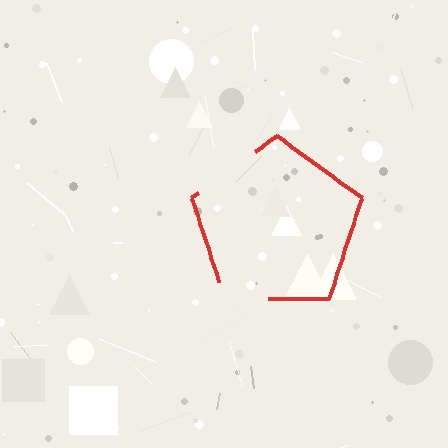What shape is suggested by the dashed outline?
The dashed outline suggests a pentagon.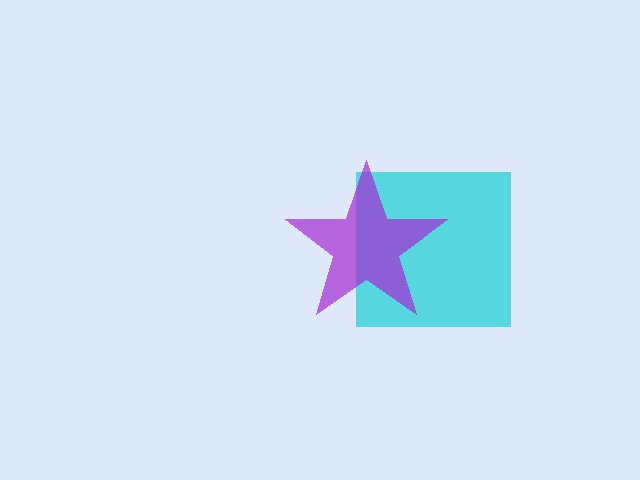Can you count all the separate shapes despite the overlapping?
Yes, there are 2 separate shapes.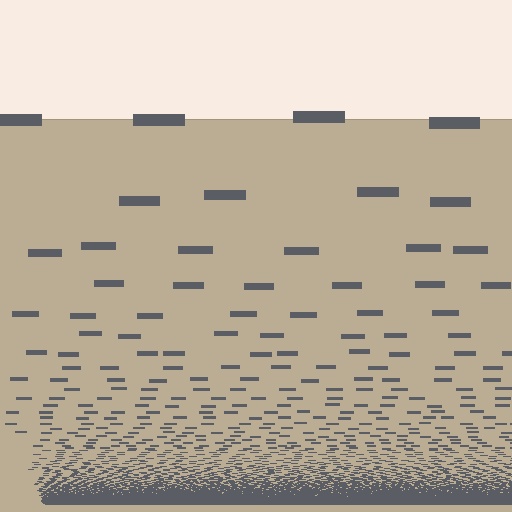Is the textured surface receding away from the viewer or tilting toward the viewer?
The surface appears to tilt toward the viewer. Texture elements get larger and sparser toward the top.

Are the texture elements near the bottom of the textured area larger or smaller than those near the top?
Smaller. The gradient is inverted — elements near the bottom are smaller and denser.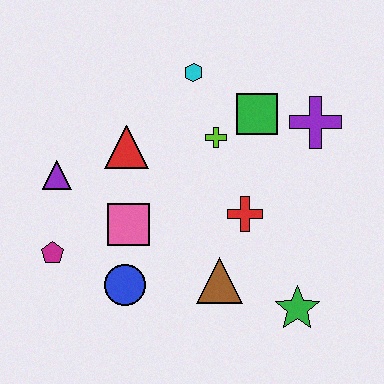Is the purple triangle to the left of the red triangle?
Yes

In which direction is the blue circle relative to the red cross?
The blue circle is to the left of the red cross.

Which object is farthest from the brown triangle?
The cyan hexagon is farthest from the brown triangle.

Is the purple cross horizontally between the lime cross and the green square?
No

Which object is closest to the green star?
The brown triangle is closest to the green star.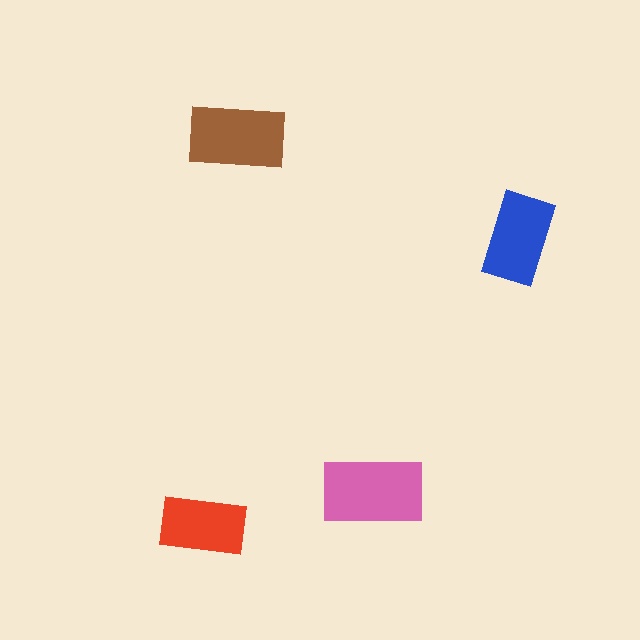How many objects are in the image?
There are 4 objects in the image.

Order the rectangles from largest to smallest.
the pink one, the brown one, the blue one, the red one.